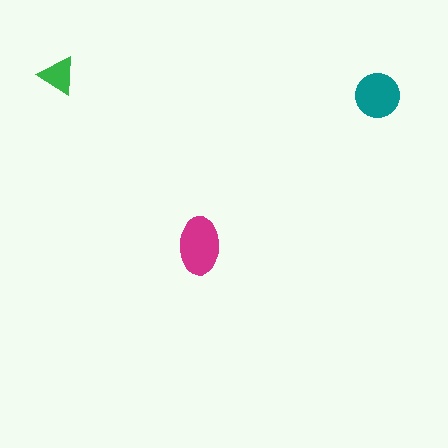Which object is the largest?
The magenta ellipse.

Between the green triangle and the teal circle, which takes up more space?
The teal circle.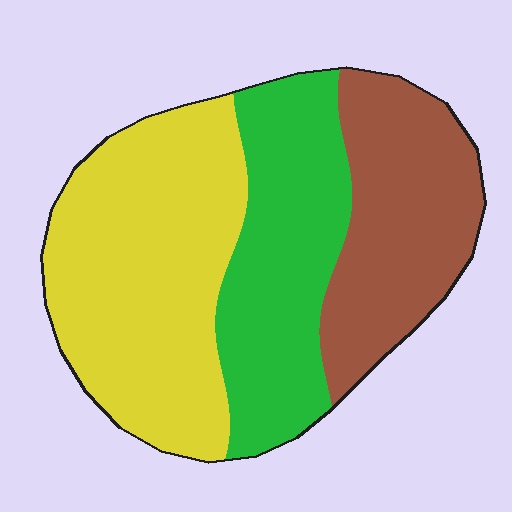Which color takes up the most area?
Yellow, at roughly 45%.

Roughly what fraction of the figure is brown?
Brown takes up about one quarter (1/4) of the figure.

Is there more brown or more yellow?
Yellow.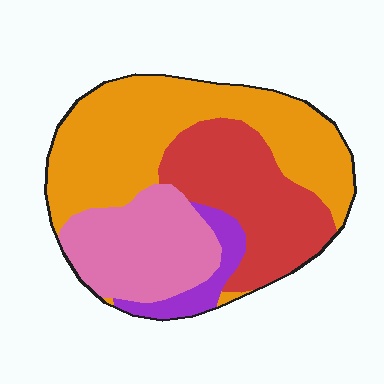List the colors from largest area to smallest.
From largest to smallest: orange, red, pink, purple.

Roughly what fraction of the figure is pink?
Pink covers roughly 25% of the figure.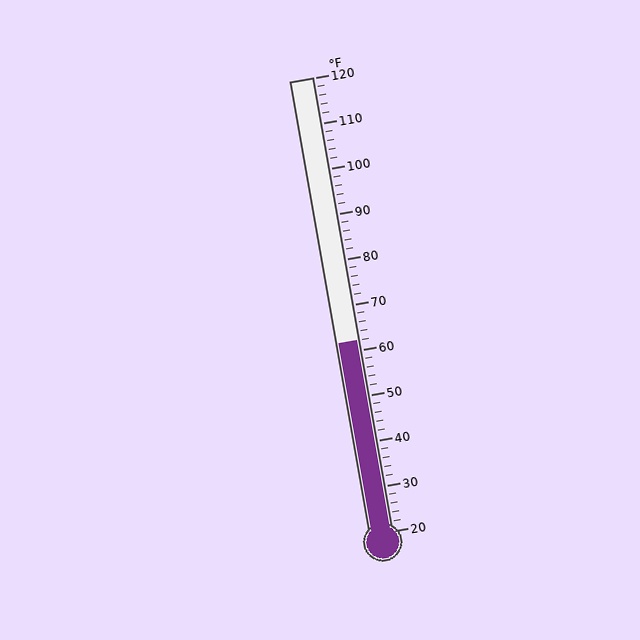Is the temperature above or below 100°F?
The temperature is below 100°F.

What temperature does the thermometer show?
The thermometer shows approximately 62°F.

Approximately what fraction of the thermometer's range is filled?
The thermometer is filled to approximately 40% of its range.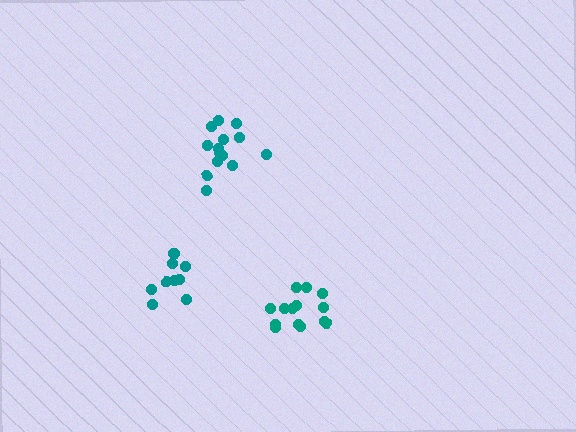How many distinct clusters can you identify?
There are 3 distinct clusters.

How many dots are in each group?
Group 1: 10 dots, Group 2: 14 dots, Group 3: 14 dots (38 total).